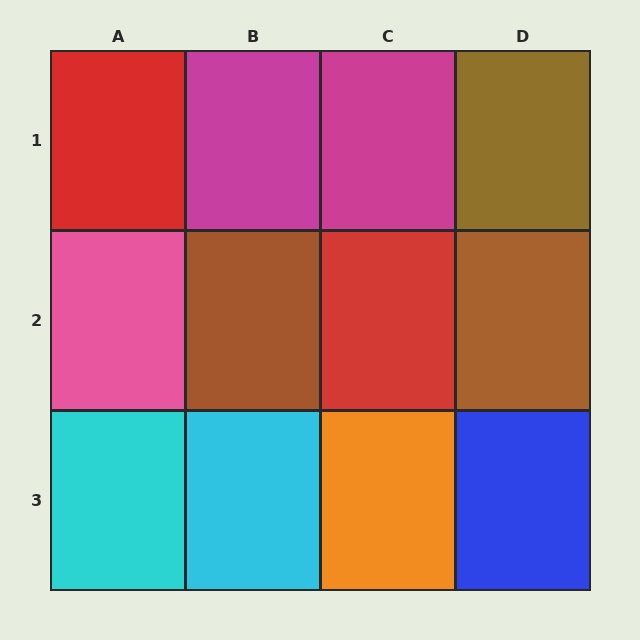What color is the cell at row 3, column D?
Blue.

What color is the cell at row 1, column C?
Magenta.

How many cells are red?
2 cells are red.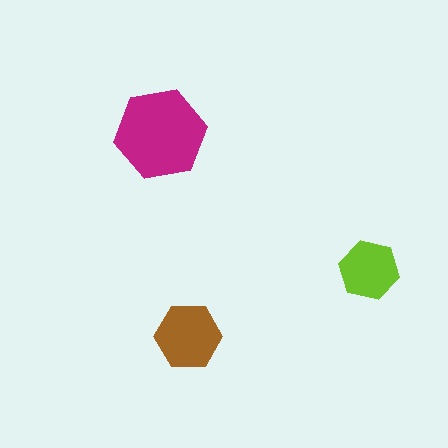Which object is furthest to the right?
The lime hexagon is rightmost.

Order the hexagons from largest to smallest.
the magenta one, the brown one, the lime one.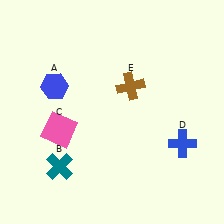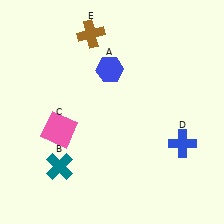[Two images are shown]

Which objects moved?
The objects that moved are: the blue hexagon (A), the brown cross (E).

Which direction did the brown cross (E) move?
The brown cross (E) moved up.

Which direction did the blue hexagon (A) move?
The blue hexagon (A) moved right.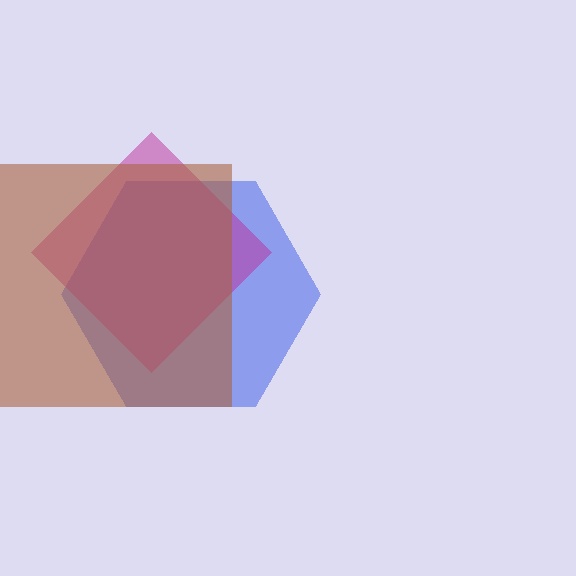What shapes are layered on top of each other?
The layered shapes are: a blue hexagon, a magenta diamond, a brown square.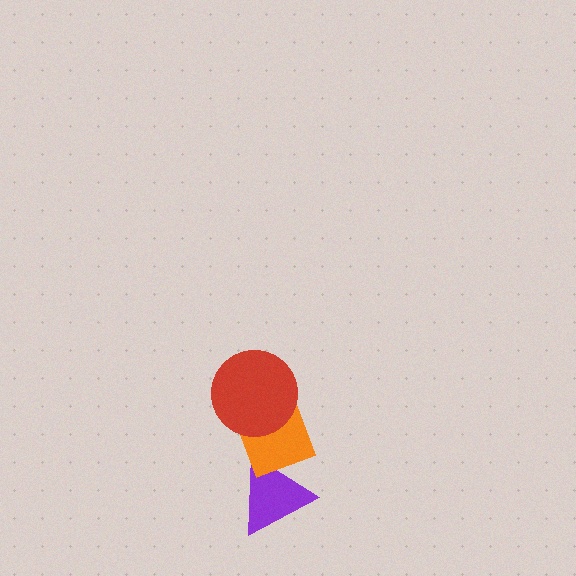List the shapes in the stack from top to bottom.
From top to bottom: the red circle, the orange diamond, the purple triangle.